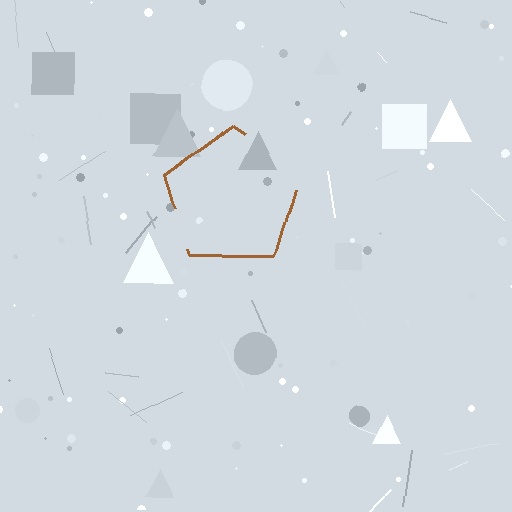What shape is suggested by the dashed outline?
The dashed outline suggests a pentagon.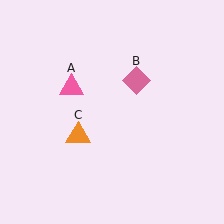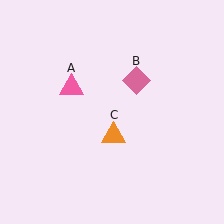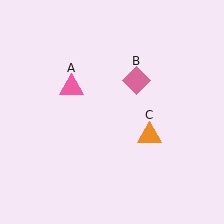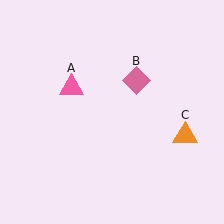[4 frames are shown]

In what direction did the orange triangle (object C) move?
The orange triangle (object C) moved right.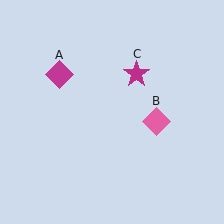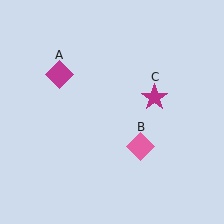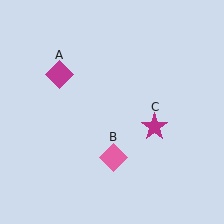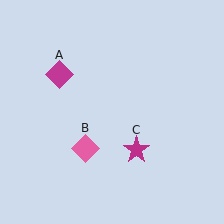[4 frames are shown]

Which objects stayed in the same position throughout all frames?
Magenta diamond (object A) remained stationary.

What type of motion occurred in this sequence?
The pink diamond (object B), magenta star (object C) rotated clockwise around the center of the scene.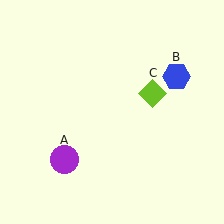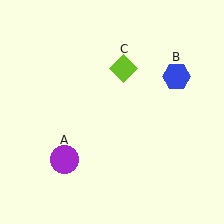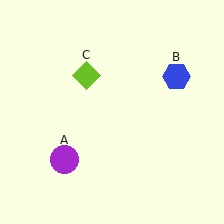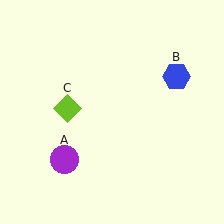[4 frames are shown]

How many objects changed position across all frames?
1 object changed position: lime diamond (object C).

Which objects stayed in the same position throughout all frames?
Purple circle (object A) and blue hexagon (object B) remained stationary.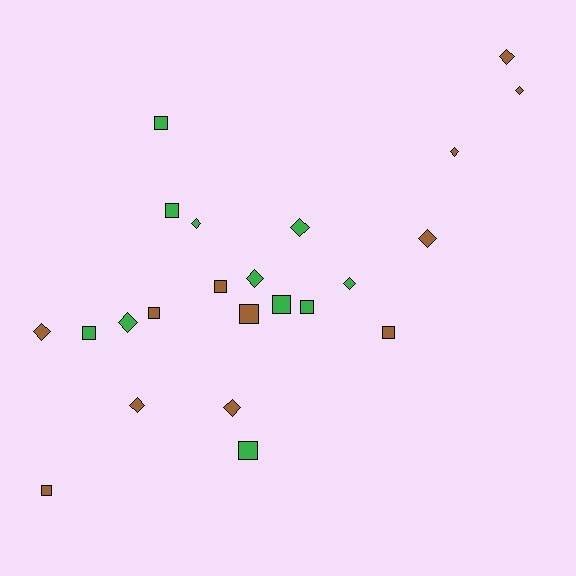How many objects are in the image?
There are 23 objects.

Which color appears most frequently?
Brown, with 12 objects.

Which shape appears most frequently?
Diamond, with 12 objects.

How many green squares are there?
There are 6 green squares.